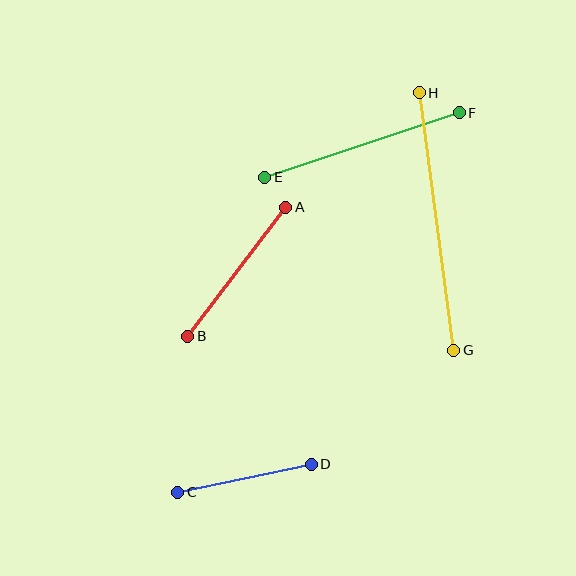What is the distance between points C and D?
The distance is approximately 137 pixels.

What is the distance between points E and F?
The distance is approximately 205 pixels.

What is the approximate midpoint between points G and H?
The midpoint is at approximately (436, 221) pixels.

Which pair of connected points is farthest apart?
Points G and H are farthest apart.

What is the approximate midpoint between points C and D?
The midpoint is at approximately (245, 478) pixels.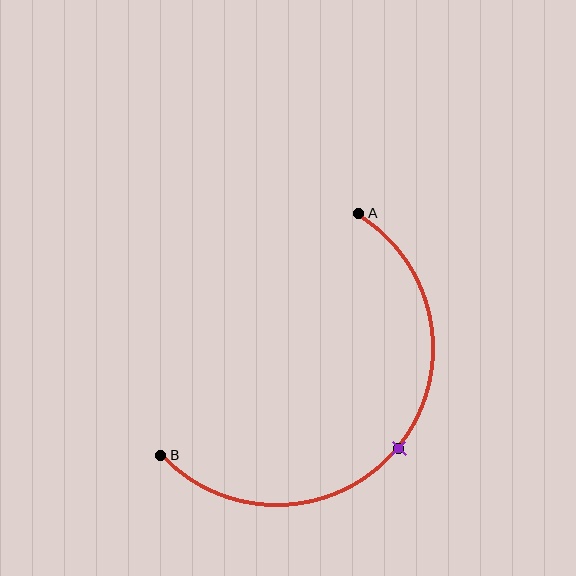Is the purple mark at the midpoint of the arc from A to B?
Yes. The purple mark lies on the arc at equal arc-length from both A and B — it is the arc midpoint.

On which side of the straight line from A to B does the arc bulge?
The arc bulges below and to the right of the straight line connecting A and B.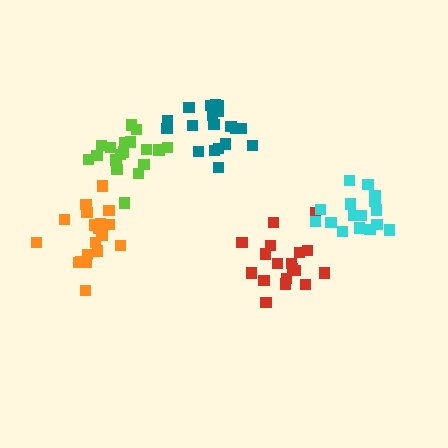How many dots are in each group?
Group 1: 19 dots, Group 2: 19 dots, Group 3: 18 dots, Group 4: 16 dots, Group 5: 19 dots (91 total).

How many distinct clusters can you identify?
There are 5 distinct clusters.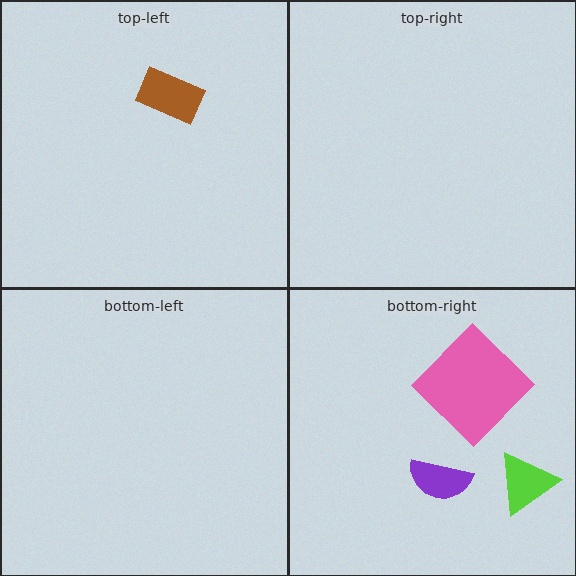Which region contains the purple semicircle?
The bottom-right region.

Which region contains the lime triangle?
The bottom-right region.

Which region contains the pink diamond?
The bottom-right region.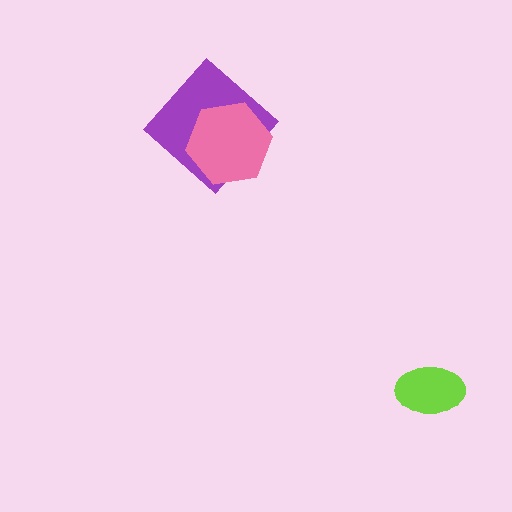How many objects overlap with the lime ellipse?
0 objects overlap with the lime ellipse.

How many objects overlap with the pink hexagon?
1 object overlaps with the pink hexagon.